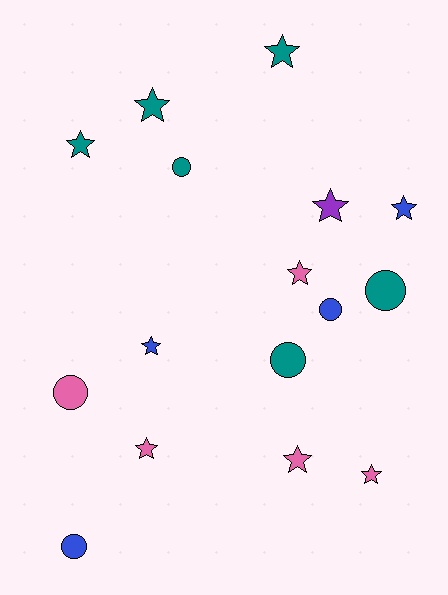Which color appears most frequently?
Teal, with 6 objects.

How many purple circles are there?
There are no purple circles.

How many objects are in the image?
There are 16 objects.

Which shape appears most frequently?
Star, with 10 objects.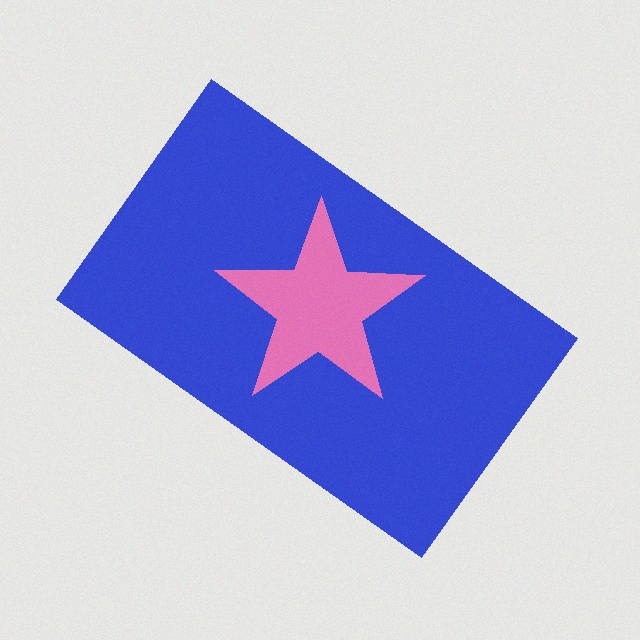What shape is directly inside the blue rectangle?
The pink star.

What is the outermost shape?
The blue rectangle.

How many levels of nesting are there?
2.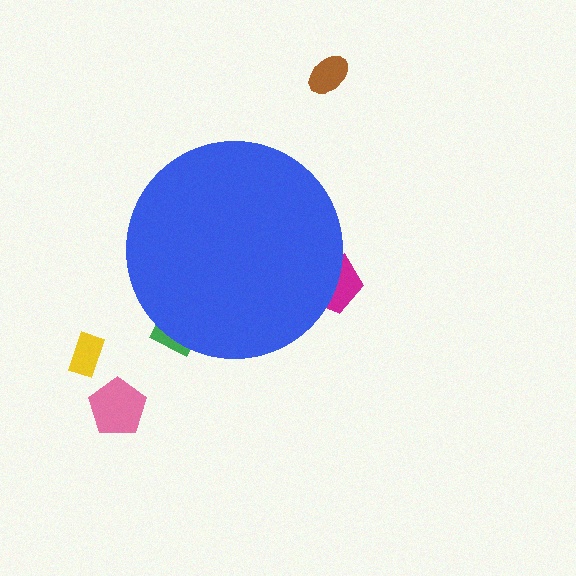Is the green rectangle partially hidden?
Yes, the green rectangle is partially hidden behind the blue circle.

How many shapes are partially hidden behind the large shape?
2 shapes are partially hidden.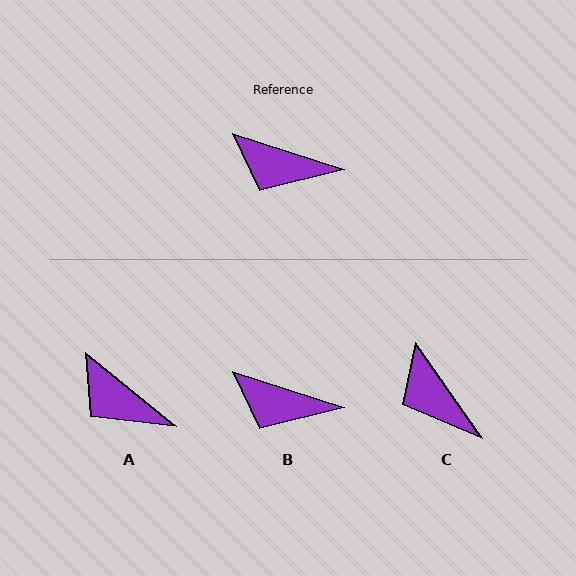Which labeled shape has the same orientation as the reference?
B.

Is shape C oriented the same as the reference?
No, it is off by about 37 degrees.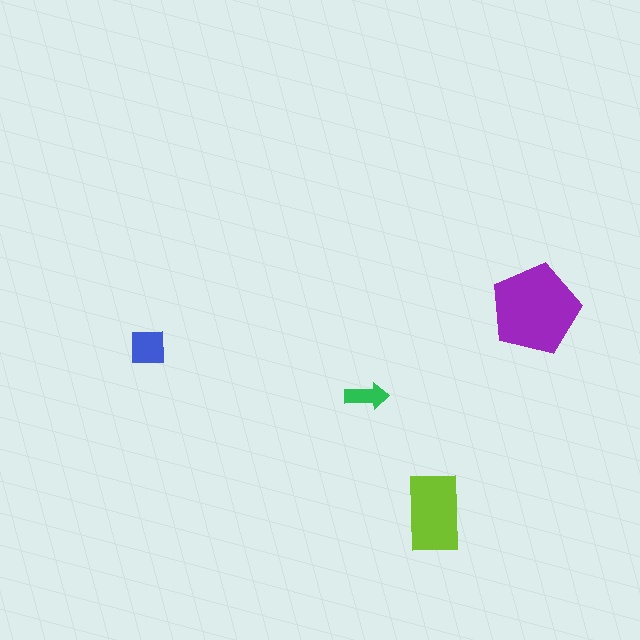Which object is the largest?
The purple pentagon.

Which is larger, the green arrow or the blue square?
The blue square.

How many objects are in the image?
There are 4 objects in the image.